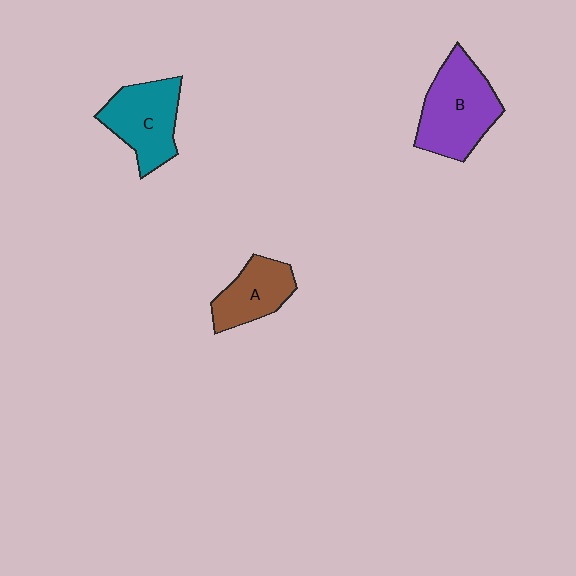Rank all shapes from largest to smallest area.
From largest to smallest: B (purple), C (teal), A (brown).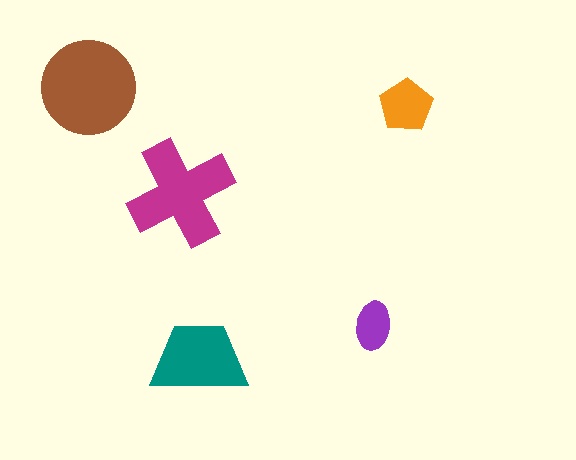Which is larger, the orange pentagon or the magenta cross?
The magenta cross.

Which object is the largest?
The brown circle.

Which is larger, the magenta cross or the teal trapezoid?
The magenta cross.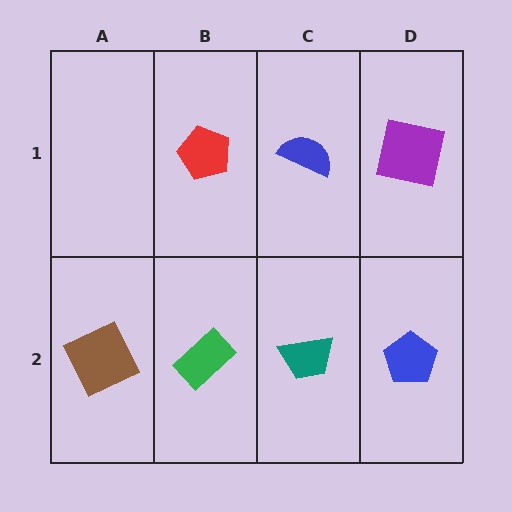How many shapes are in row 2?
4 shapes.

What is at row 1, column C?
A blue semicircle.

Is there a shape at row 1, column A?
No, that cell is empty.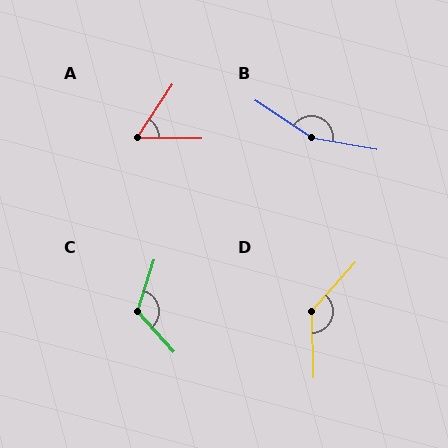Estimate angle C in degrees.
Approximately 120 degrees.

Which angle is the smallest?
A, at approximately 56 degrees.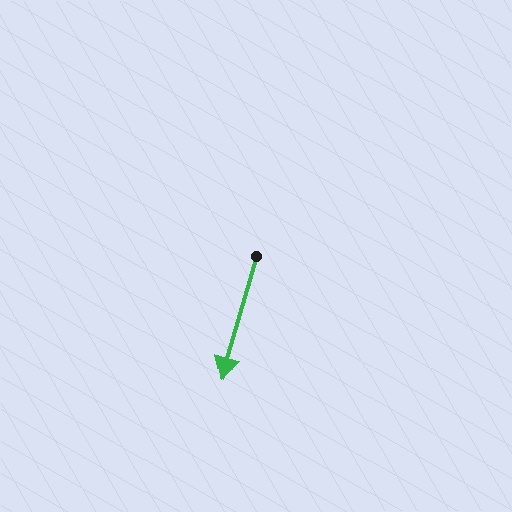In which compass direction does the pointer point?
South.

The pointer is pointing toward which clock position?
Roughly 7 o'clock.